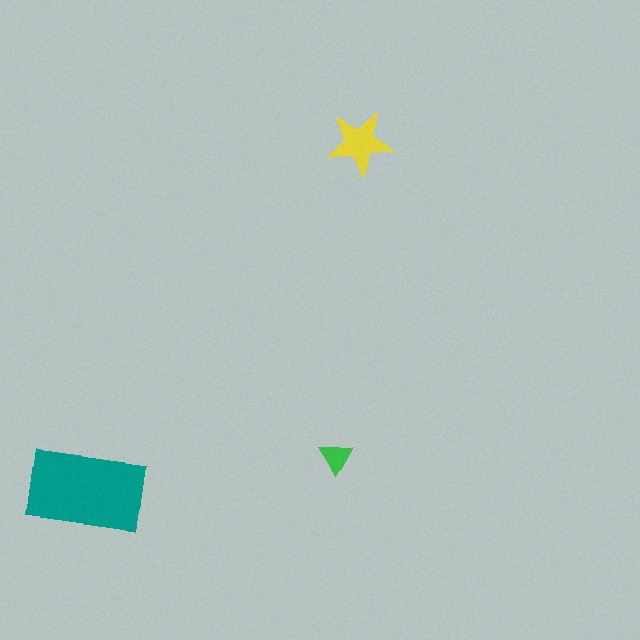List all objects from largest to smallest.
The teal rectangle, the yellow star, the green triangle.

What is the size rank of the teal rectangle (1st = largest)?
1st.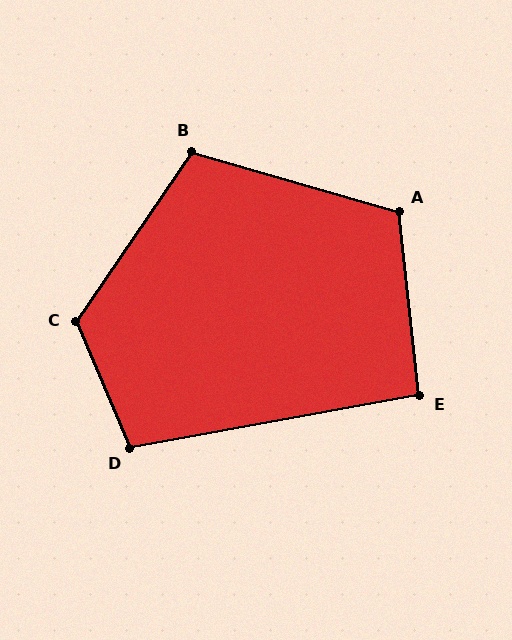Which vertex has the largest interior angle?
C, at approximately 123 degrees.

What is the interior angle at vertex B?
Approximately 108 degrees (obtuse).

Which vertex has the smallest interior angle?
E, at approximately 94 degrees.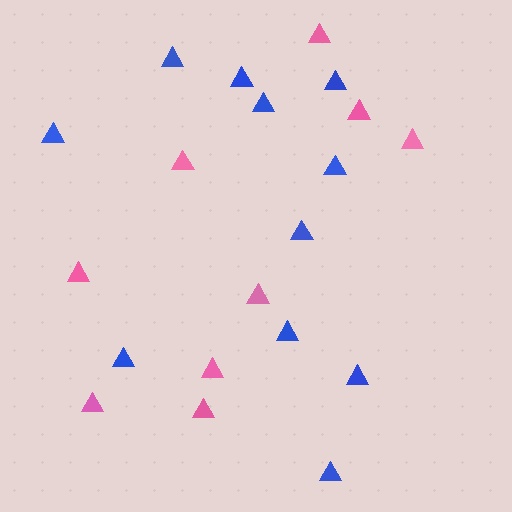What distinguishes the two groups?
There are 2 groups: one group of blue triangles (11) and one group of pink triangles (9).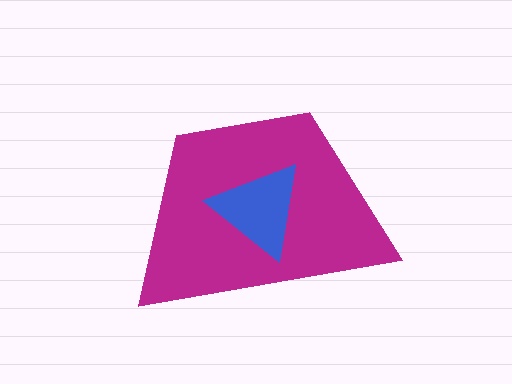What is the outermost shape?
The magenta trapezoid.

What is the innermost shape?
The blue triangle.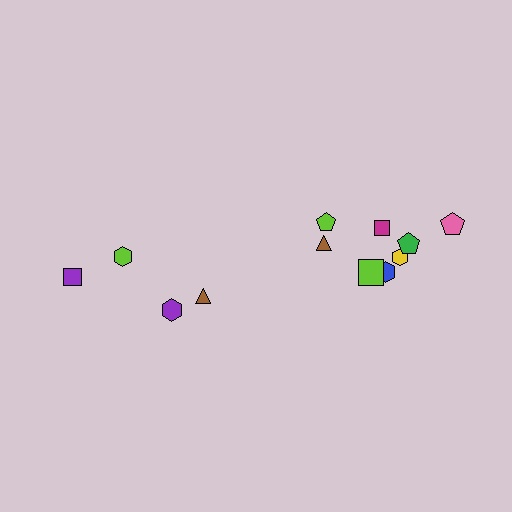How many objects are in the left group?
There are 4 objects.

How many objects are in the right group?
There are 8 objects.